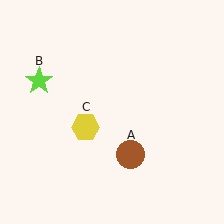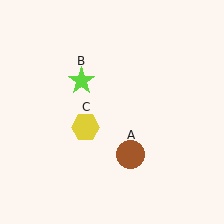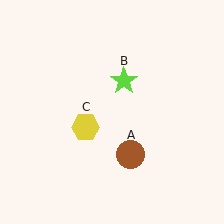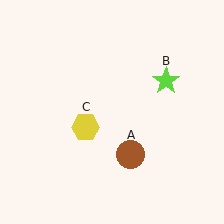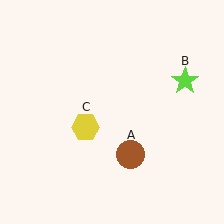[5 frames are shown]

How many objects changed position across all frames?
1 object changed position: lime star (object B).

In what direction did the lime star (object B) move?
The lime star (object B) moved right.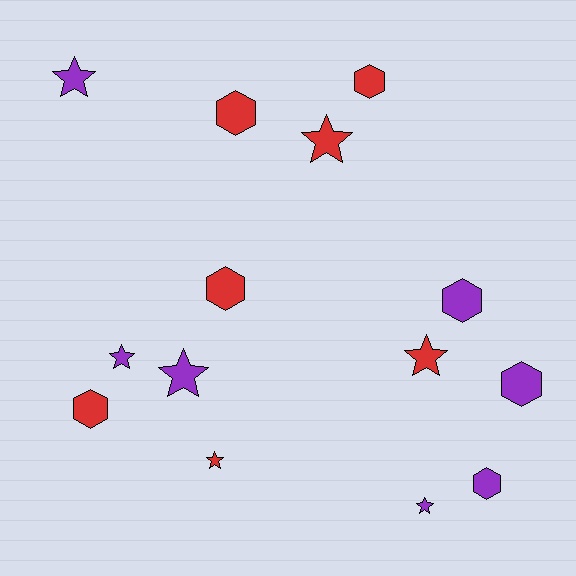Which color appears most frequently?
Red, with 7 objects.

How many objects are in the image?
There are 14 objects.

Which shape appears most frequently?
Star, with 7 objects.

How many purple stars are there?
There are 4 purple stars.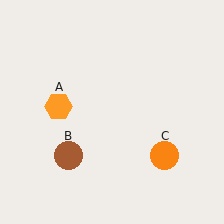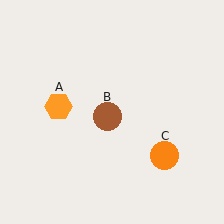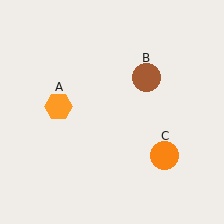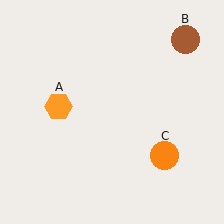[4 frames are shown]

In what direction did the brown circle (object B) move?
The brown circle (object B) moved up and to the right.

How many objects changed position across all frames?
1 object changed position: brown circle (object B).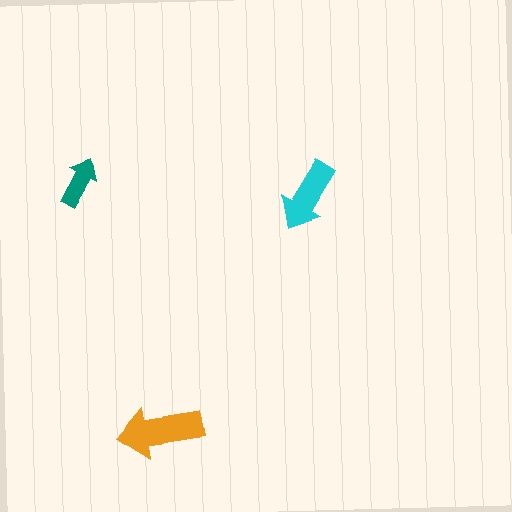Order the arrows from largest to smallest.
the orange one, the cyan one, the teal one.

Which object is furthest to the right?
The cyan arrow is rightmost.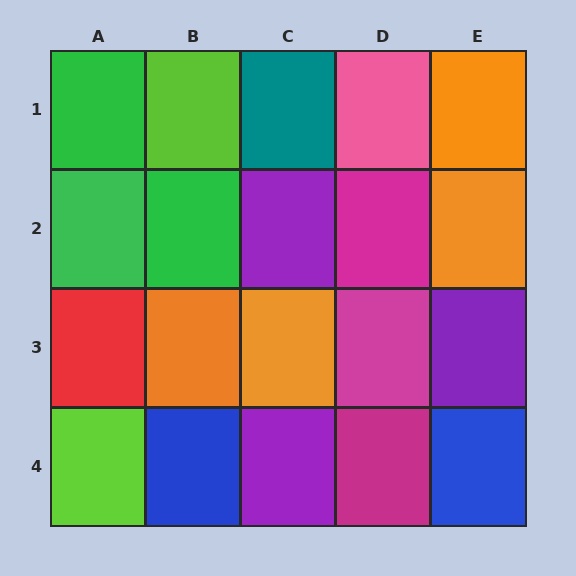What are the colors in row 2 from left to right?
Green, green, purple, magenta, orange.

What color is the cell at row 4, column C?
Purple.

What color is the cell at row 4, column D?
Magenta.